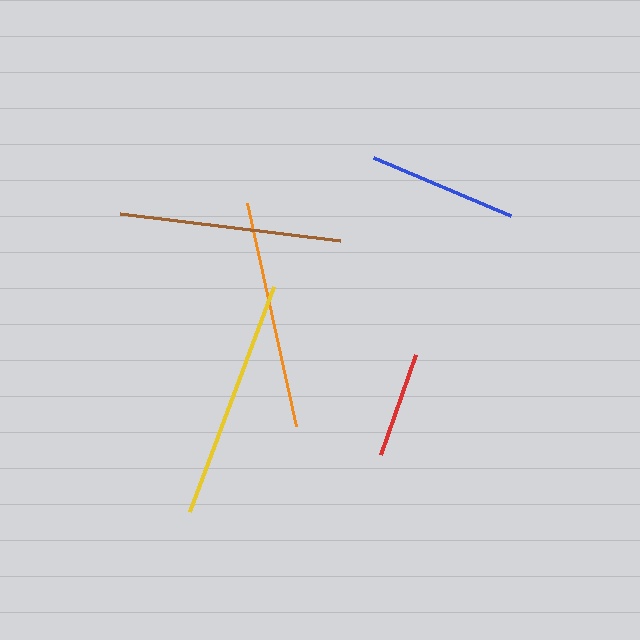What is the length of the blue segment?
The blue segment is approximately 149 pixels long.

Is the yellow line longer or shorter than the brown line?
The yellow line is longer than the brown line.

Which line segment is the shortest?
The red line is the shortest at approximately 105 pixels.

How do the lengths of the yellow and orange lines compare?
The yellow and orange lines are approximately the same length.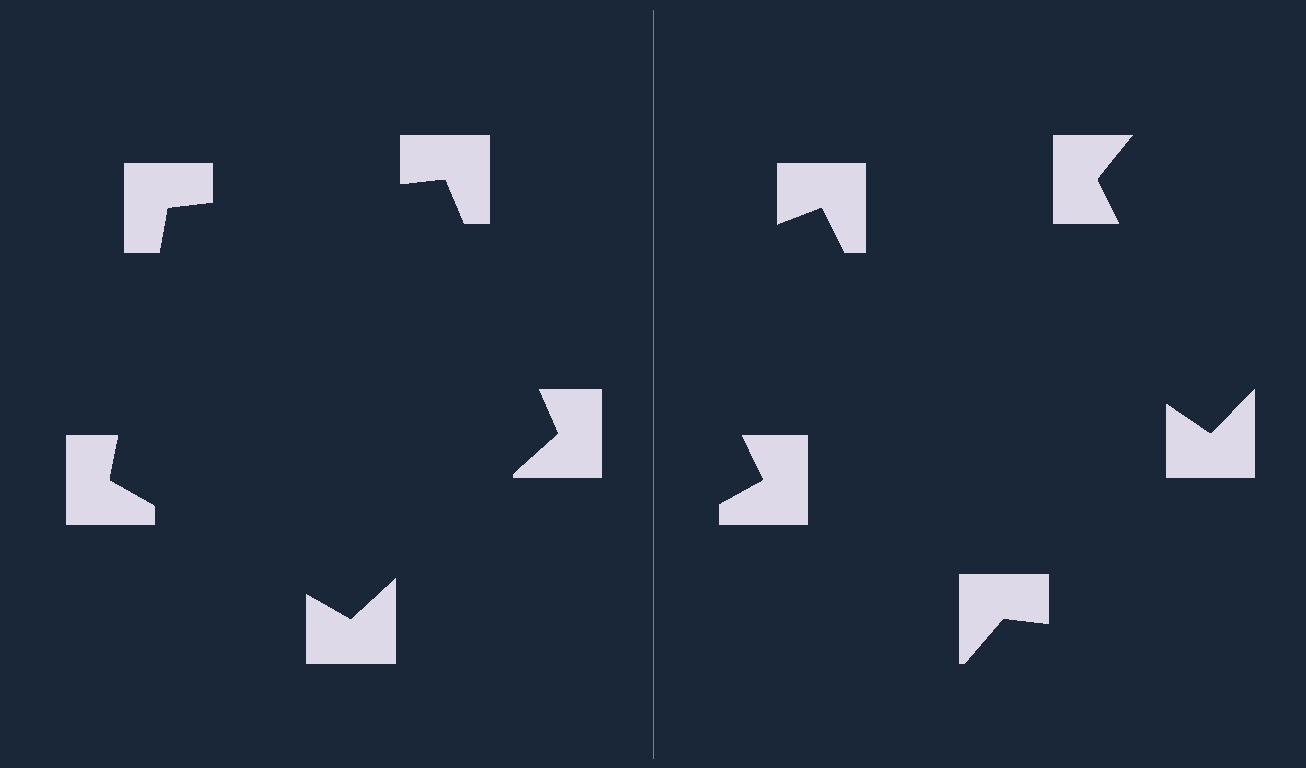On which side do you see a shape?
An illusory pentagon appears on the left side. On the right side the wedge cuts are rotated, so no coherent shape forms.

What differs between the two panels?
The notched squares are positioned identically on both sides; only the wedge orientations differ. On the left they align to a pentagon; on the right they are misaligned.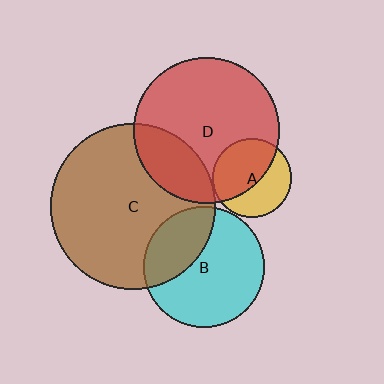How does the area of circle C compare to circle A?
Approximately 4.4 times.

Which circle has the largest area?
Circle C (brown).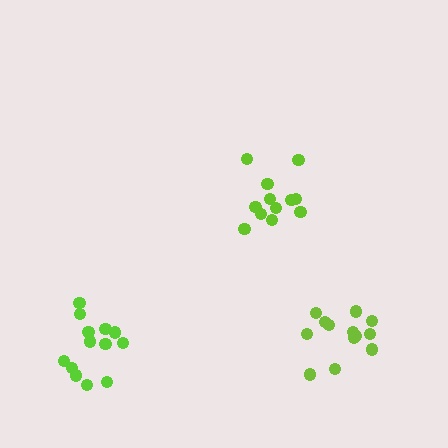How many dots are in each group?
Group 1: 13 dots, Group 2: 12 dots, Group 3: 13 dots (38 total).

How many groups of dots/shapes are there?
There are 3 groups.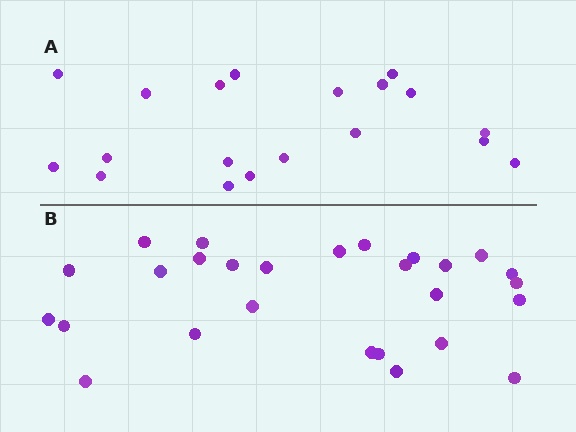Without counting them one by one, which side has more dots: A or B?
Region B (the bottom region) has more dots.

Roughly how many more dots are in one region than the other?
Region B has roughly 8 or so more dots than region A.